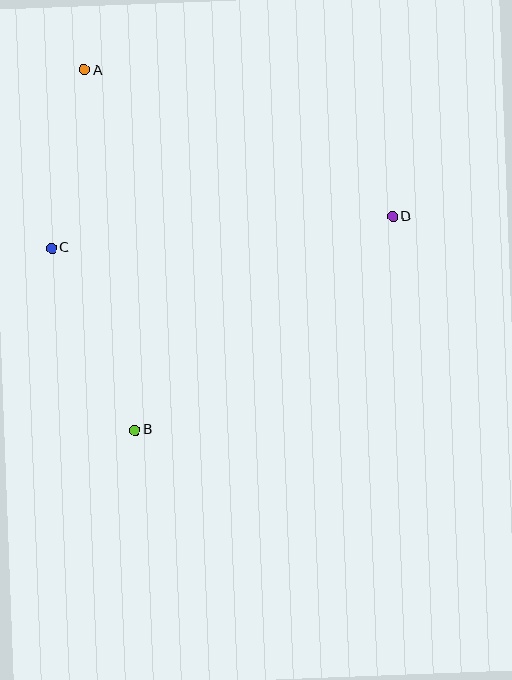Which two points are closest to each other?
Points A and C are closest to each other.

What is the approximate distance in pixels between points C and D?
The distance between C and D is approximately 343 pixels.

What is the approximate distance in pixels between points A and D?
The distance between A and D is approximately 341 pixels.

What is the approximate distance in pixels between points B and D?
The distance between B and D is approximately 334 pixels.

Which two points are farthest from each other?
Points A and B are farthest from each other.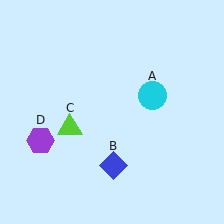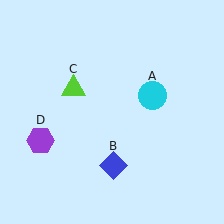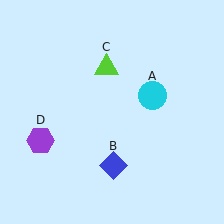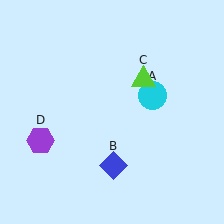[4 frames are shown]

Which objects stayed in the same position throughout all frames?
Cyan circle (object A) and blue diamond (object B) and purple hexagon (object D) remained stationary.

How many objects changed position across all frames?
1 object changed position: lime triangle (object C).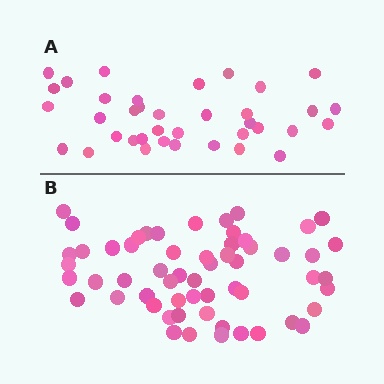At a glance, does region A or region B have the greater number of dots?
Region B (the bottom region) has more dots.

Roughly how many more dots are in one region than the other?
Region B has approximately 20 more dots than region A.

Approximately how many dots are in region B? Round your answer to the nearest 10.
About 60 dots. (The exact count is 58, which rounds to 60.)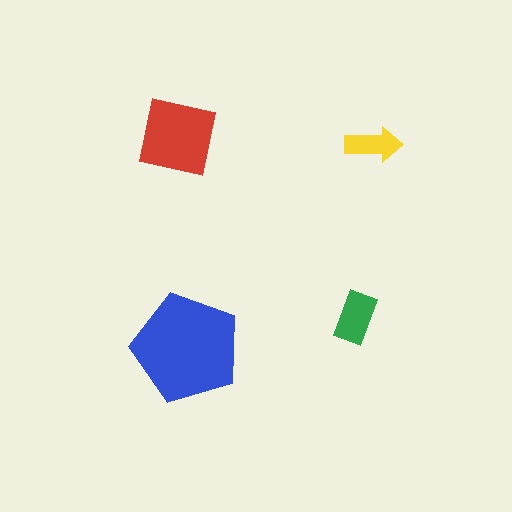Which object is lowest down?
The blue pentagon is bottommost.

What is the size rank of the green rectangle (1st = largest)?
3rd.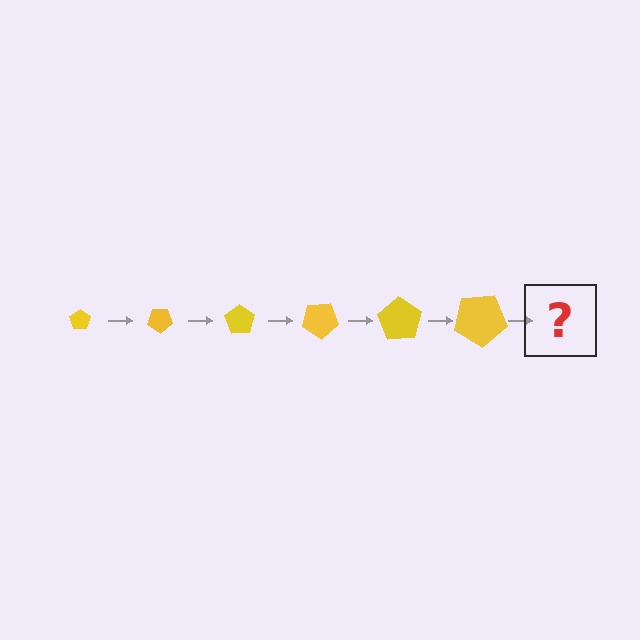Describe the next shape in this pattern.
It should be a pentagon, larger than the previous one and rotated 210 degrees from the start.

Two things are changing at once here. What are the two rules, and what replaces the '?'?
The two rules are that the pentagon grows larger each step and it rotates 35 degrees each step. The '?' should be a pentagon, larger than the previous one and rotated 210 degrees from the start.